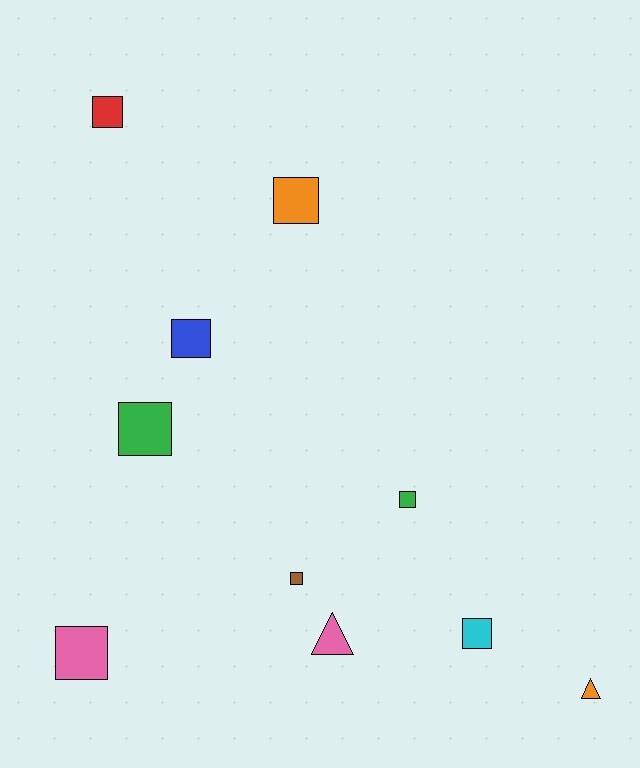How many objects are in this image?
There are 10 objects.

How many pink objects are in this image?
There are 2 pink objects.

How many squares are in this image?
There are 8 squares.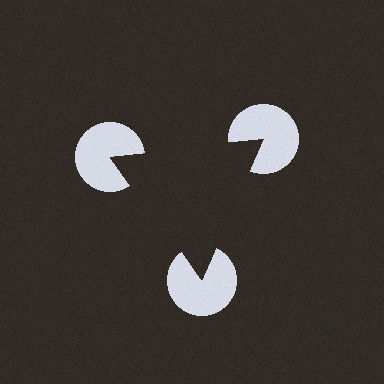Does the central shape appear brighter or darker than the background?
It typically appears slightly darker than the background, even though no actual brightness change is drawn.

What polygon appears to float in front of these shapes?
An illusory triangle — its edges are inferred from the aligned wedge cuts in the pac-man discs, not physically drawn.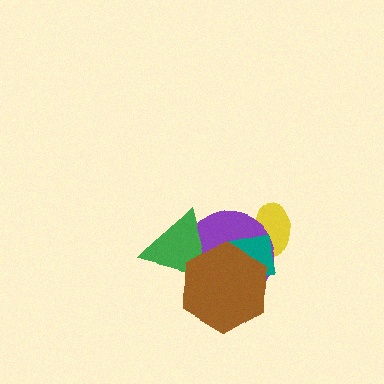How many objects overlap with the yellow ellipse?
2 objects overlap with the yellow ellipse.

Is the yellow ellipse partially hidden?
Yes, it is partially covered by another shape.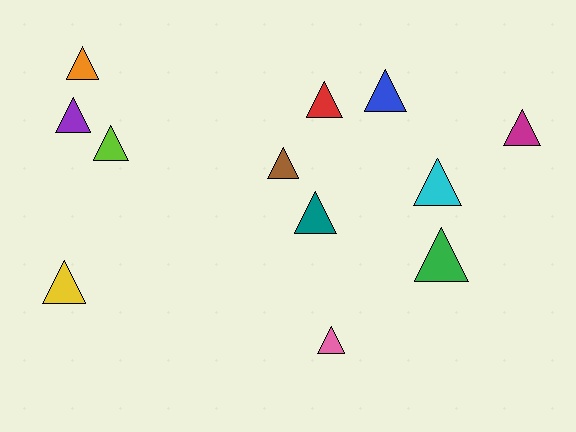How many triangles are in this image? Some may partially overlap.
There are 12 triangles.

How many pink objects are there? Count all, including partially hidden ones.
There is 1 pink object.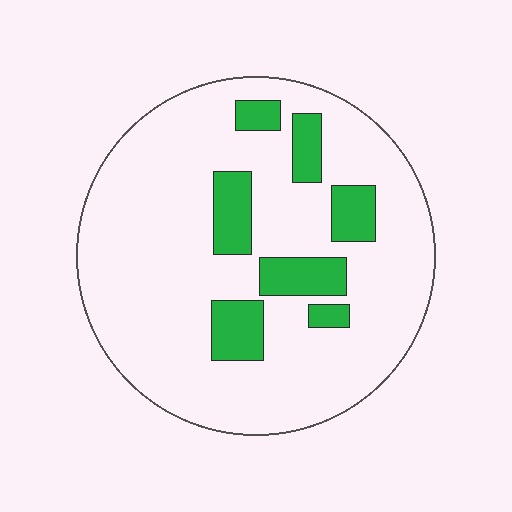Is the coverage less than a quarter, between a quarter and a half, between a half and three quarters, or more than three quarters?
Less than a quarter.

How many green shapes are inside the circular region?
7.